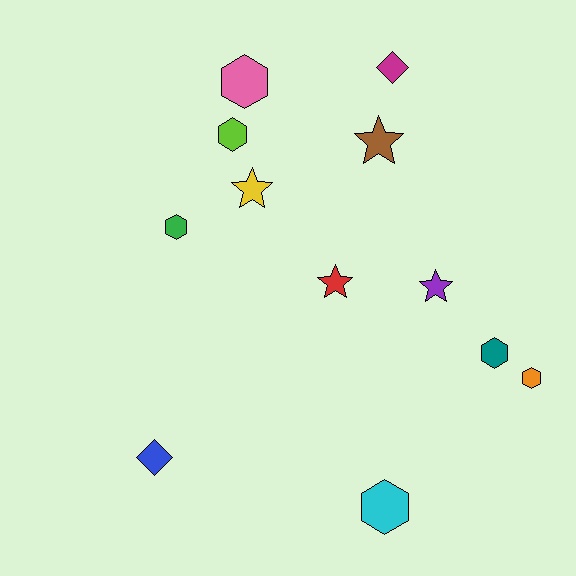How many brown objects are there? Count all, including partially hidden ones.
There is 1 brown object.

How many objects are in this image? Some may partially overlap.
There are 12 objects.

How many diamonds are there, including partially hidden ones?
There are 2 diamonds.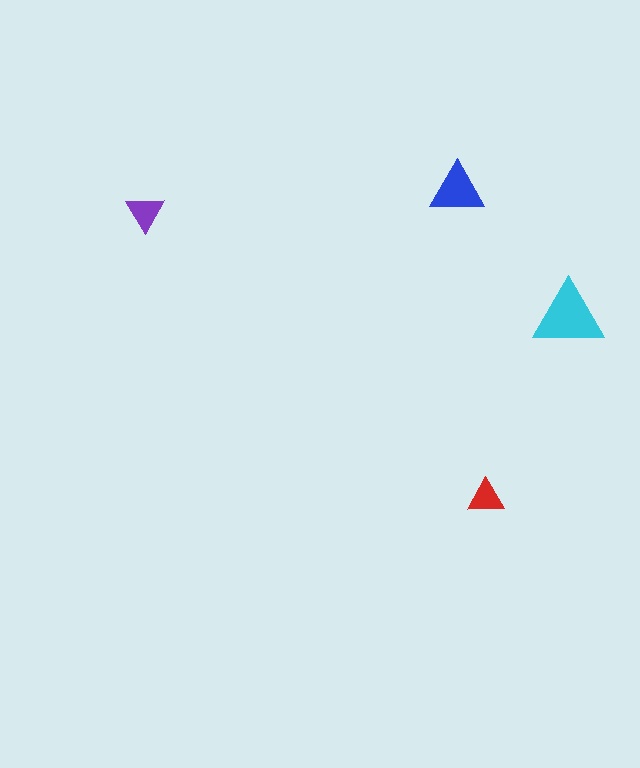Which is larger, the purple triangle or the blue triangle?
The blue one.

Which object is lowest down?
The red triangle is bottommost.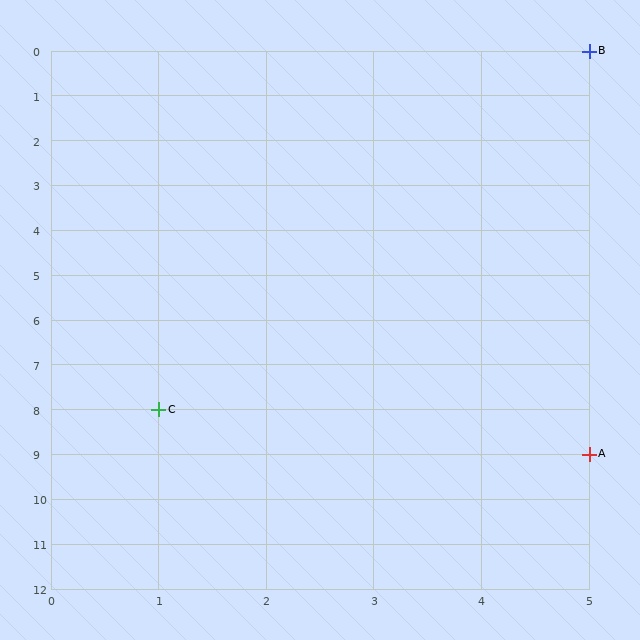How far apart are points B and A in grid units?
Points B and A are 9 rows apart.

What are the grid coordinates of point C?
Point C is at grid coordinates (1, 8).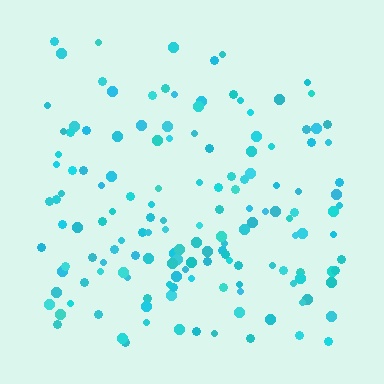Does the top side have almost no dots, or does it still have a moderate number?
Still a moderate number, just noticeably fewer than the bottom.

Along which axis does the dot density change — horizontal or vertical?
Vertical.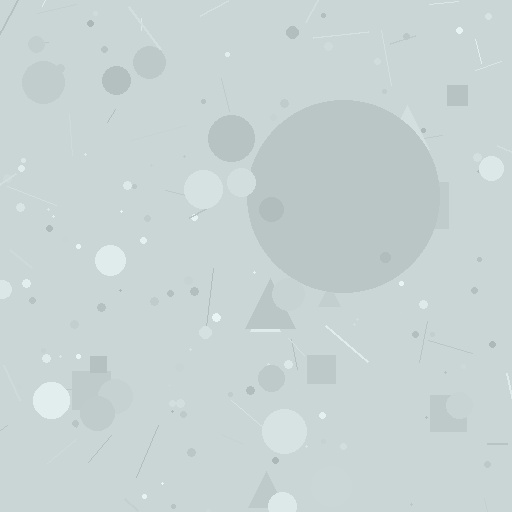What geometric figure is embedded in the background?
A circle is embedded in the background.